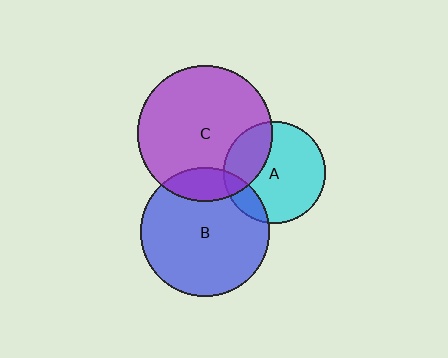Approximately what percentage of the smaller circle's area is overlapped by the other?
Approximately 30%.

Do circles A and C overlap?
Yes.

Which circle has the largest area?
Circle C (purple).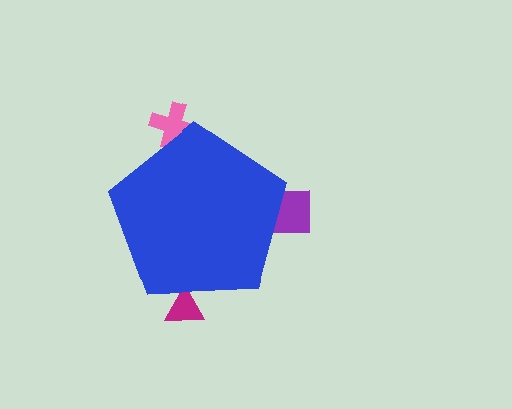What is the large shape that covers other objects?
A blue pentagon.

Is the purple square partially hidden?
Yes, the purple square is partially hidden behind the blue pentagon.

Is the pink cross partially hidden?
Yes, the pink cross is partially hidden behind the blue pentagon.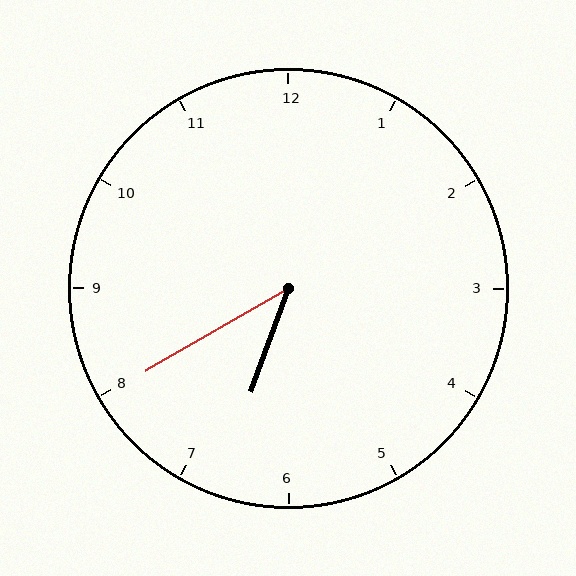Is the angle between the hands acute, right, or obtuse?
It is acute.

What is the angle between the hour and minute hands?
Approximately 40 degrees.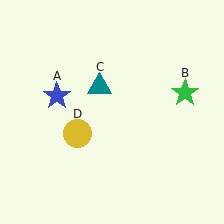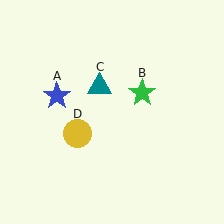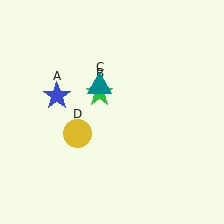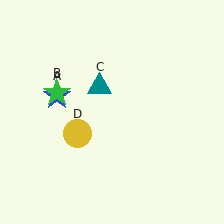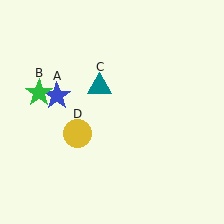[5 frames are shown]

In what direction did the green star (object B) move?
The green star (object B) moved left.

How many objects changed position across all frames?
1 object changed position: green star (object B).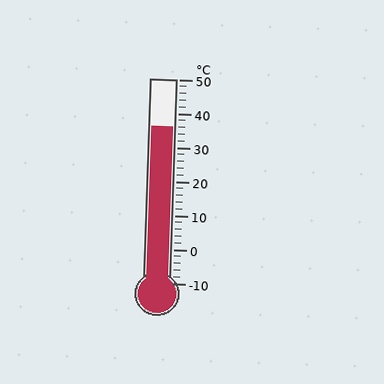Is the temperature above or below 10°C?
The temperature is above 10°C.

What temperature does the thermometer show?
The thermometer shows approximately 36°C.